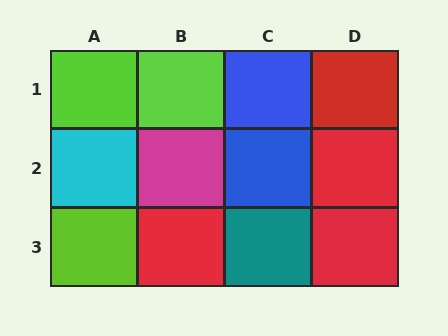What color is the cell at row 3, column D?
Red.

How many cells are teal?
1 cell is teal.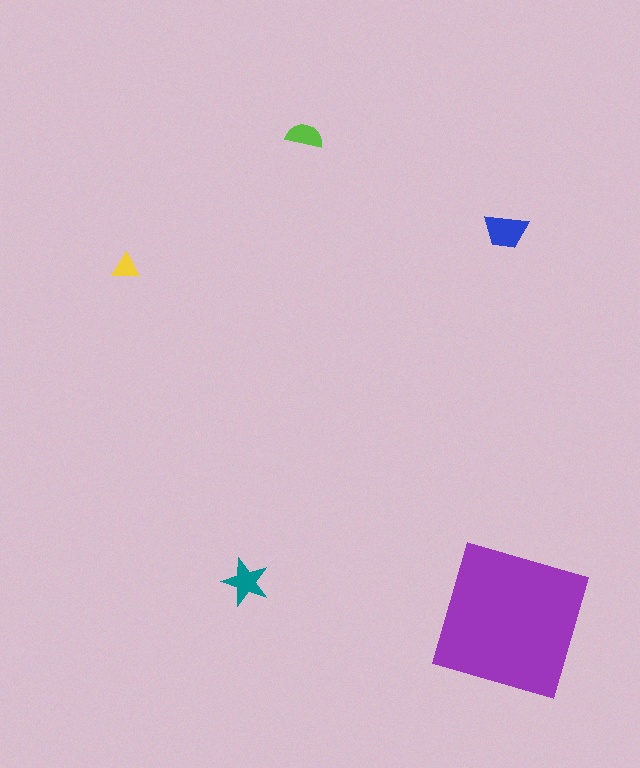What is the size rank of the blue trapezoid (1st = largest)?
2nd.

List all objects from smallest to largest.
The yellow triangle, the lime semicircle, the teal star, the blue trapezoid, the purple square.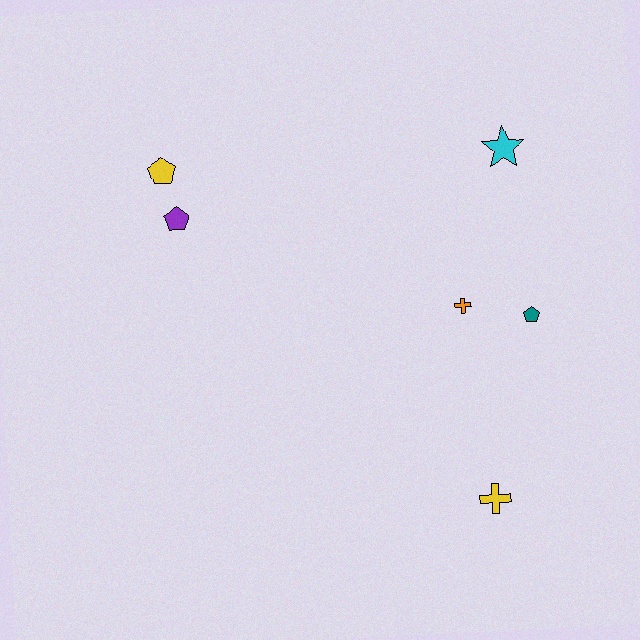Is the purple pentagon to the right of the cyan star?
No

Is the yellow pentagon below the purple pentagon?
No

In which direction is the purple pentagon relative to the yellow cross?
The purple pentagon is to the left of the yellow cross.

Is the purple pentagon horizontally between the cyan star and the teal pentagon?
No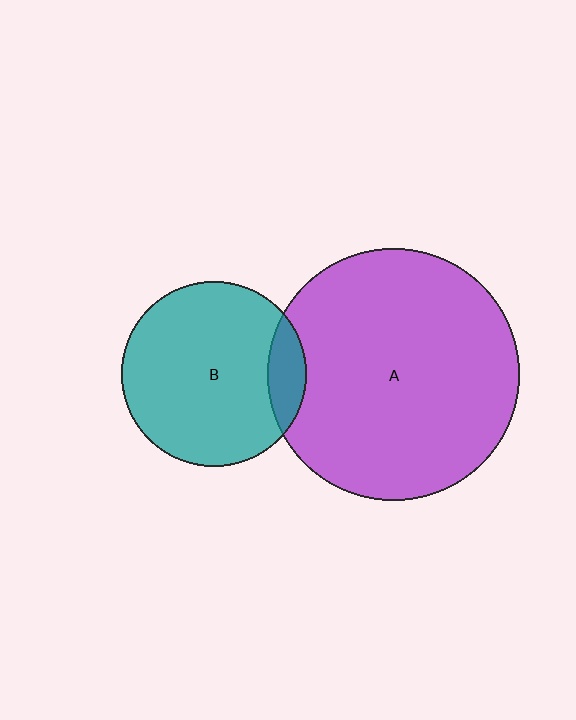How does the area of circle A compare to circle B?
Approximately 1.9 times.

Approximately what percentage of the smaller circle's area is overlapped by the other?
Approximately 10%.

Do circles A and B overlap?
Yes.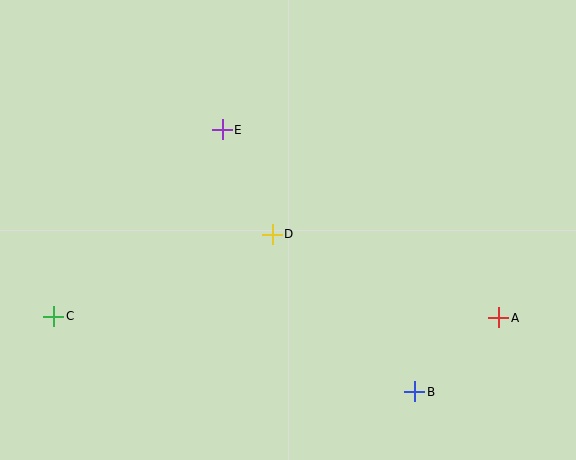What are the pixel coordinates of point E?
Point E is at (222, 130).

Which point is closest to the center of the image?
Point D at (272, 234) is closest to the center.